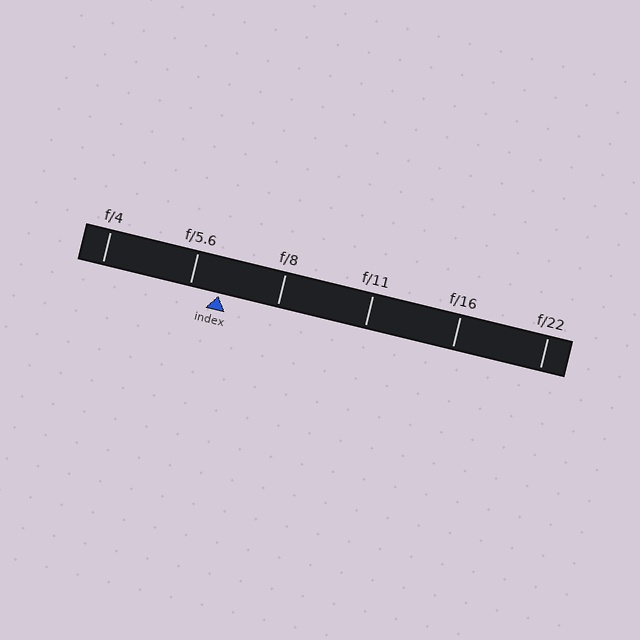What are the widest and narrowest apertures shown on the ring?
The widest aperture shown is f/4 and the narrowest is f/22.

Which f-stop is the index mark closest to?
The index mark is closest to f/5.6.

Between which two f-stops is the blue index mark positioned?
The index mark is between f/5.6 and f/8.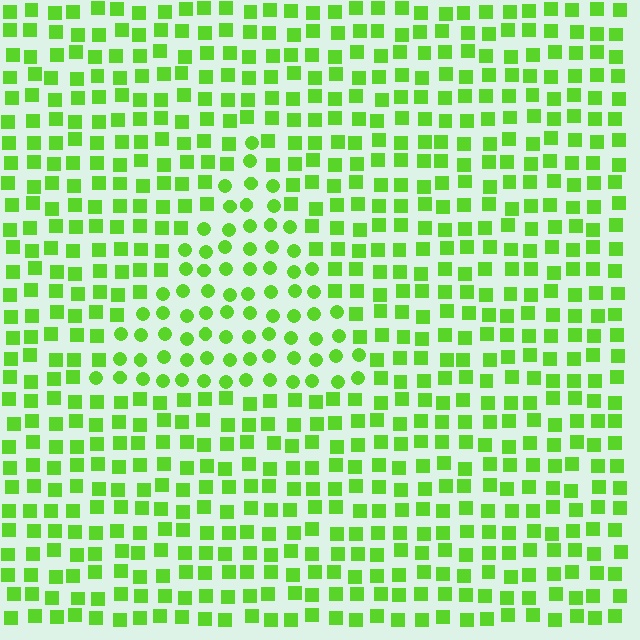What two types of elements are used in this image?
The image uses circles inside the triangle region and squares outside it.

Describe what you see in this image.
The image is filled with small lime elements arranged in a uniform grid. A triangle-shaped region contains circles, while the surrounding area contains squares. The boundary is defined purely by the change in element shape.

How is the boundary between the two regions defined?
The boundary is defined by a change in element shape: circles inside vs. squares outside. All elements share the same color and spacing.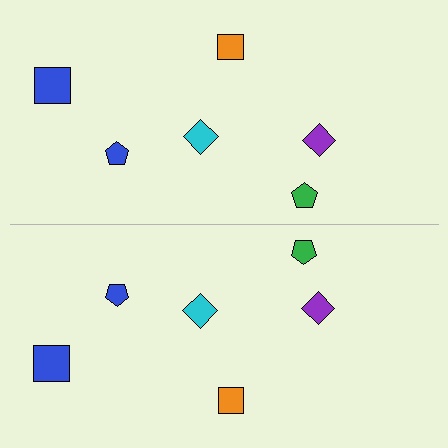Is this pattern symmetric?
Yes, this pattern has bilateral (reflection) symmetry.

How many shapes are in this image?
There are 12 shapes in this image.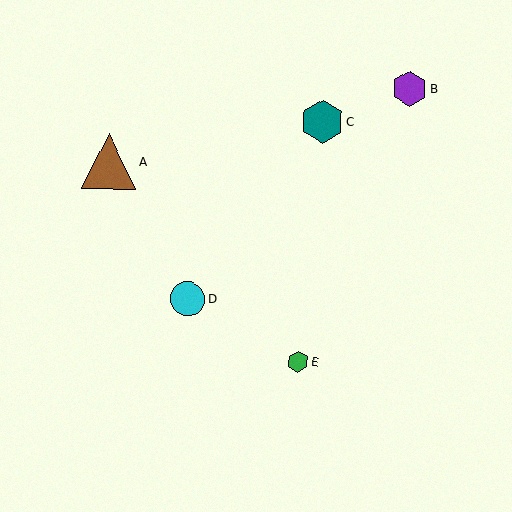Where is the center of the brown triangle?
The center of the brown triangle is at (109, 162).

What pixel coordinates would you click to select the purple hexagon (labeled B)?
Click at (410, 89) to select the purple hexagon B.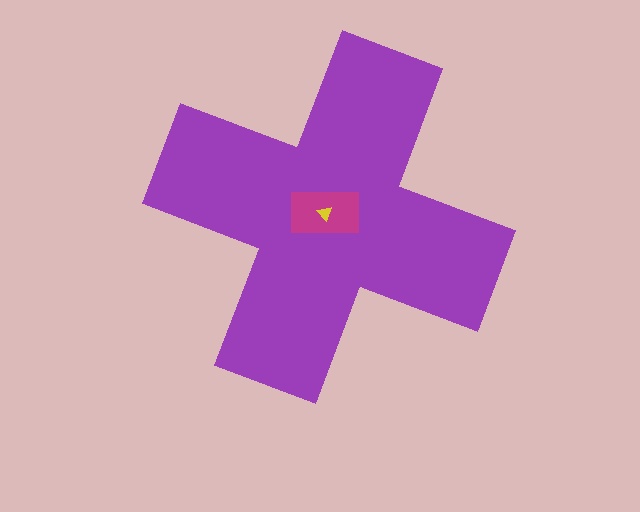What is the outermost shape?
The purple cross.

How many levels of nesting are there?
3.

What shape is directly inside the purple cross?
The magenta rectangle.